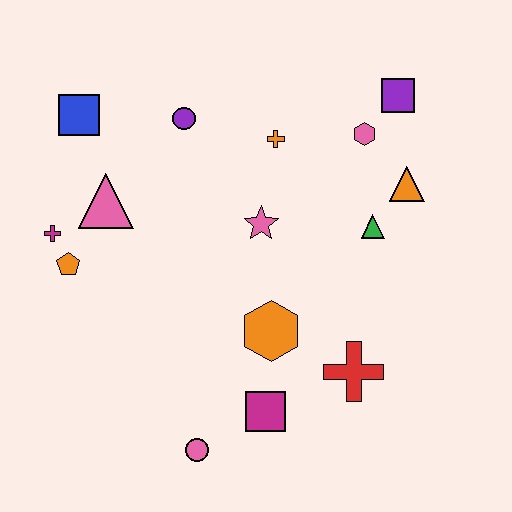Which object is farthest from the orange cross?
The pink circle is farthest from the orange cross.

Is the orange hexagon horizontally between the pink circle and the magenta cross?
No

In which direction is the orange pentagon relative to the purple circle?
The orange pentagon is below the purple circle.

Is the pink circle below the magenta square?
Yes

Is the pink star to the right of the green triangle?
No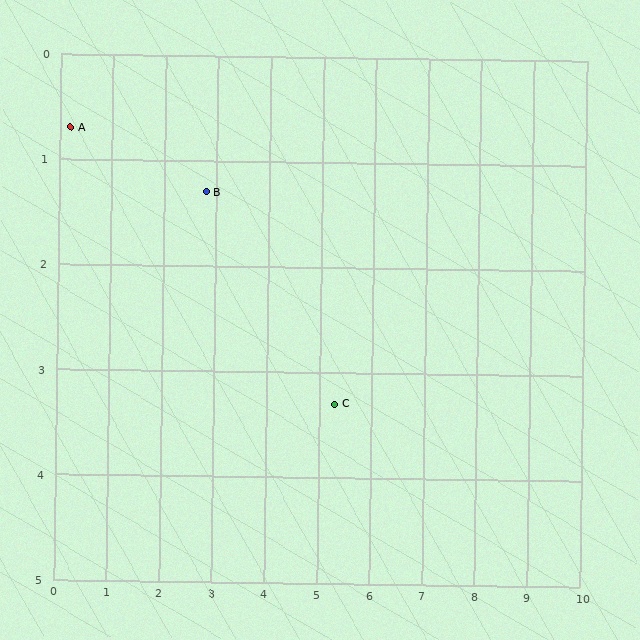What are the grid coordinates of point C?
Point C is at approximately (5.3, 3.3).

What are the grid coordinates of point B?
Point B is at approximately (2.8, 1.3).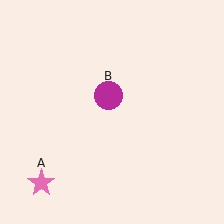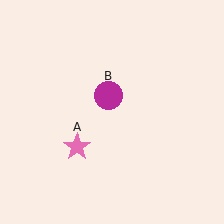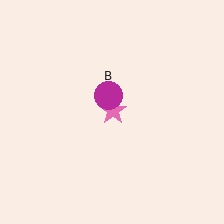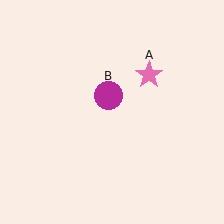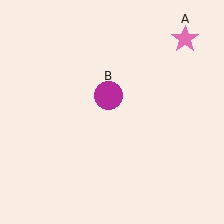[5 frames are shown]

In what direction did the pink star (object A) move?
The pink star (object A) moved up and to the right.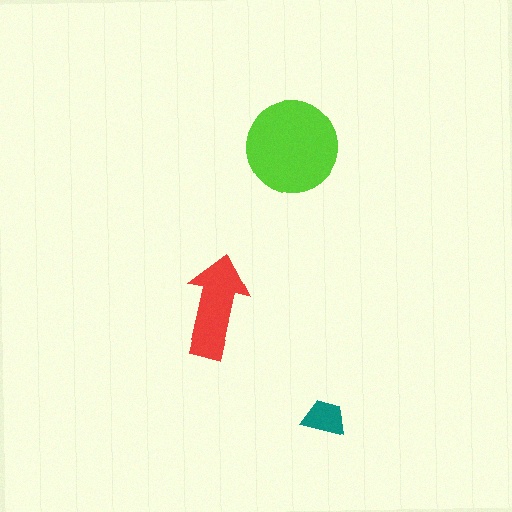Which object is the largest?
The lime circle.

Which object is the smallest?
The teal trapezoid.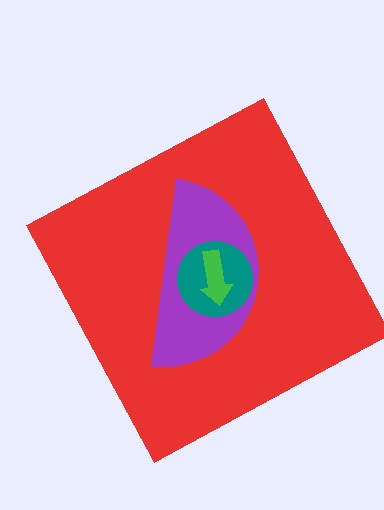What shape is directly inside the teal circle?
The green arrow.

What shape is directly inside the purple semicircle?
The teal circle.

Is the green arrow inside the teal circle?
Yes.